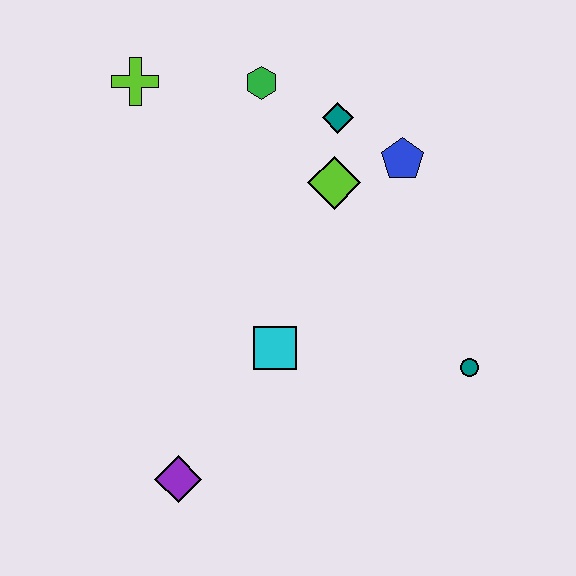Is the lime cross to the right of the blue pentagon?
No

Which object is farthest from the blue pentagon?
The purple diamond is farthest from the blue pentagon.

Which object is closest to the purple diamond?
The cyan square is closest to the purple diamond.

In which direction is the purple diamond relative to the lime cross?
The purple diamond is below the lime cross.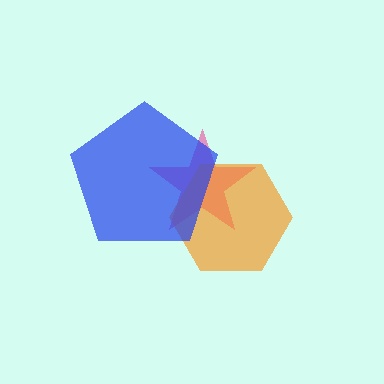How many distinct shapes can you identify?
There are 3 distinct shapes: a pink star, an orange hexagon, a blue pentagon.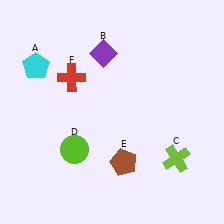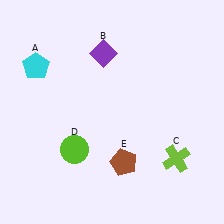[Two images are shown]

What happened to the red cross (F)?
The red cross (F) was removed in Image 2. It was in the top-left area of Image 1.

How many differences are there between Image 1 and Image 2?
There is 1 difference between the two images.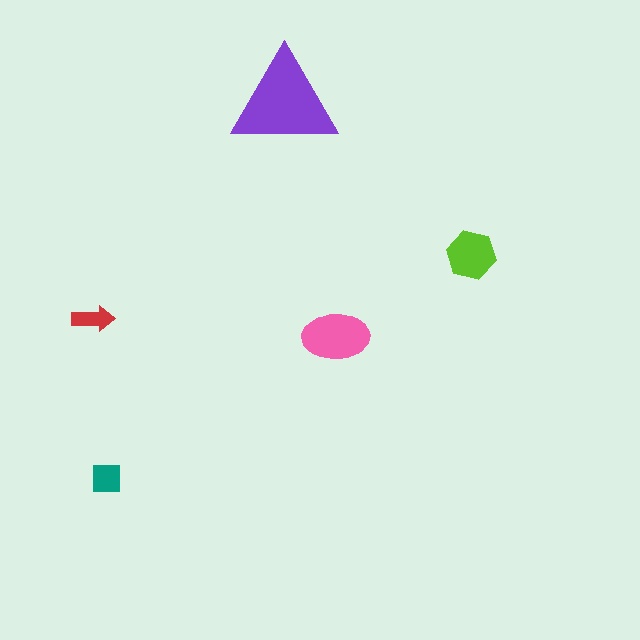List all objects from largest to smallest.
The purple triangle, the pink ellipse, the lime hexagon, the teal square, the red arrow.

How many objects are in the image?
There are 5 objects in the image.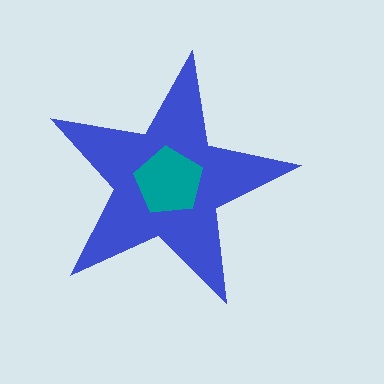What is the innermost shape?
The teal pentagon.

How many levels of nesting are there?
2.